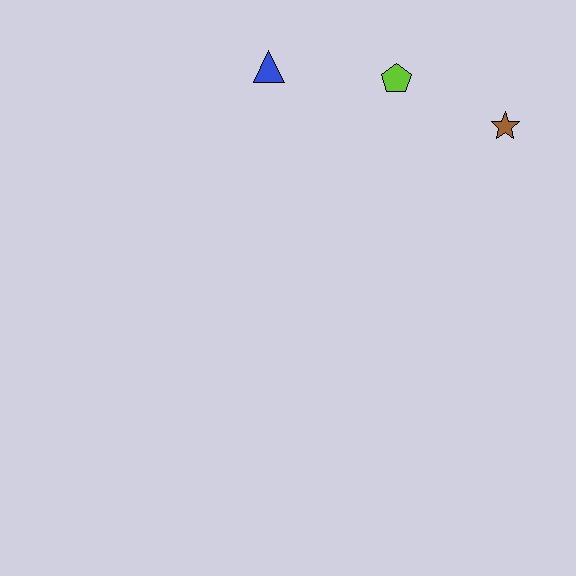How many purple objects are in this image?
There are no purple objects.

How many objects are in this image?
There are 3 objects.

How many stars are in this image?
There is 1 star.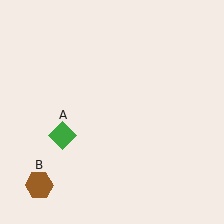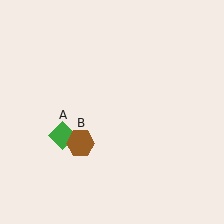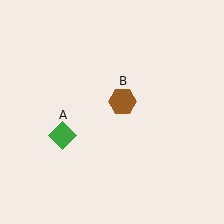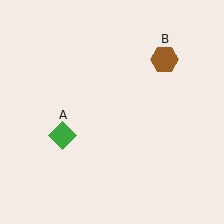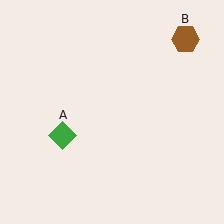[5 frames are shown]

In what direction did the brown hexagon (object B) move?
The brown hexagon (object B) moved up and to the right.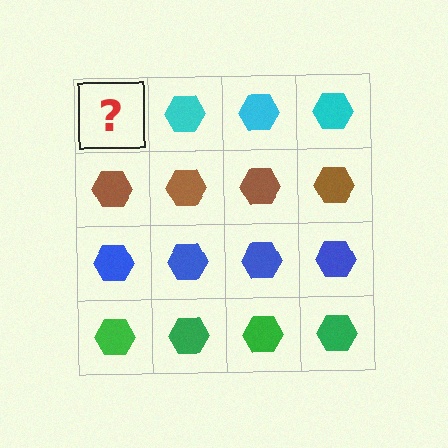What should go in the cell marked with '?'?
The missing cell should contain a cyan hexagon.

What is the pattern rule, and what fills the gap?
The rule is that each row has a consistent color. The gap should be filled with a cyan hexagon.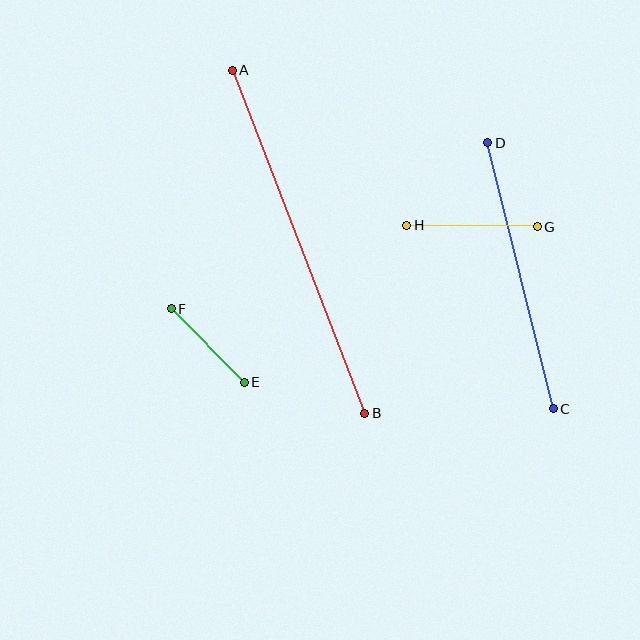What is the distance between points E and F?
The distance is approximately 103 pixels.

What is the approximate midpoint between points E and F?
The midpoint is at approximately (208, 345) pixels.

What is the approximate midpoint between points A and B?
The midpoint is at approximately (298, 242) pixels.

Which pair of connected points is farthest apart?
Points A and B are farthest apart.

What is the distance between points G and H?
The distance is approximately 131 pixels.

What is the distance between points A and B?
The distance is approximately 368 pixels.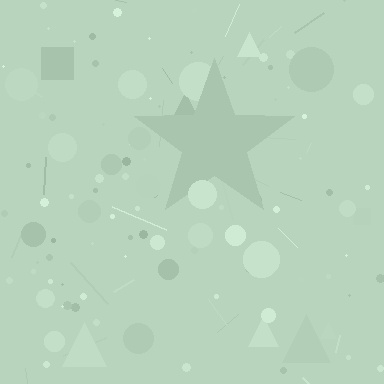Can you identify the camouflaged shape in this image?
The camouflaged shape is a star.